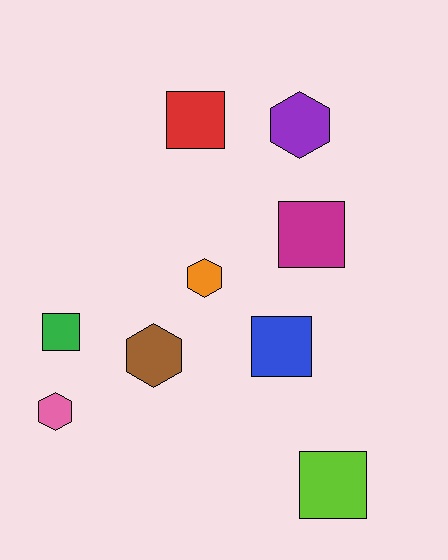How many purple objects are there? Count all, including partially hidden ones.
There is 1 purple object.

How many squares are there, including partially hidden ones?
There are 5 squares.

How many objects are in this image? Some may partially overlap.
There are 9 objects.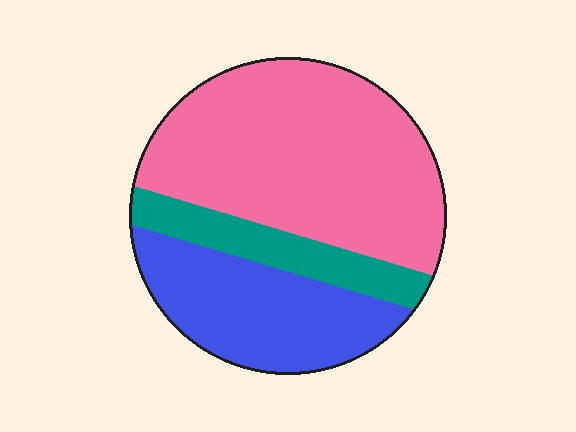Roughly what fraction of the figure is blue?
Blue covers around 30% of the figure.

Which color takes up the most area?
Pink, at roughly 55%.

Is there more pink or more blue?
Pink.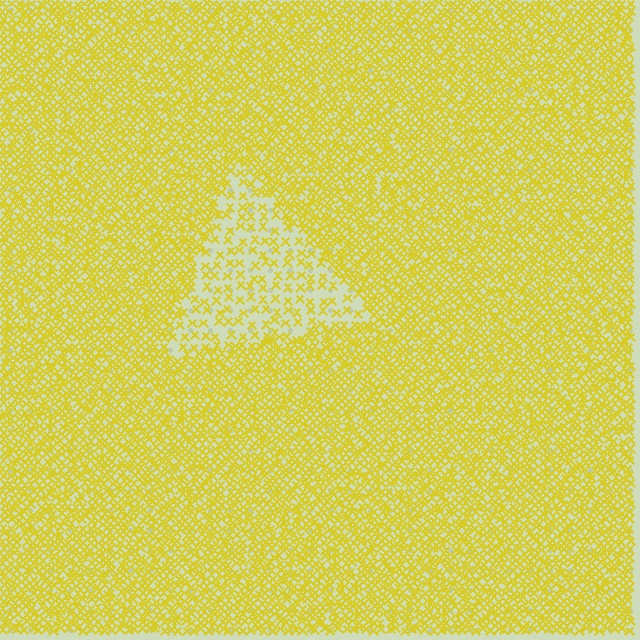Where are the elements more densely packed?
The elements are more densely packed outside the triangle boundary.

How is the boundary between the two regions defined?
The boundary is defined by a change in element density (approximately 2.6x ratio). All elements are the same color, size, and shape.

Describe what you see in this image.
The image contains small yellow elements arranged at two different densities. A triangle-shaped region is visible where the elements are less densely packed than the surrounding area.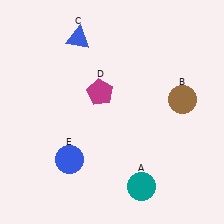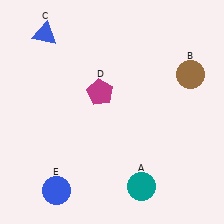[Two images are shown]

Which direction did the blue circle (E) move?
The blue circle (E) moved down.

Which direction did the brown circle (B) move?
The brown circle (B) moved up.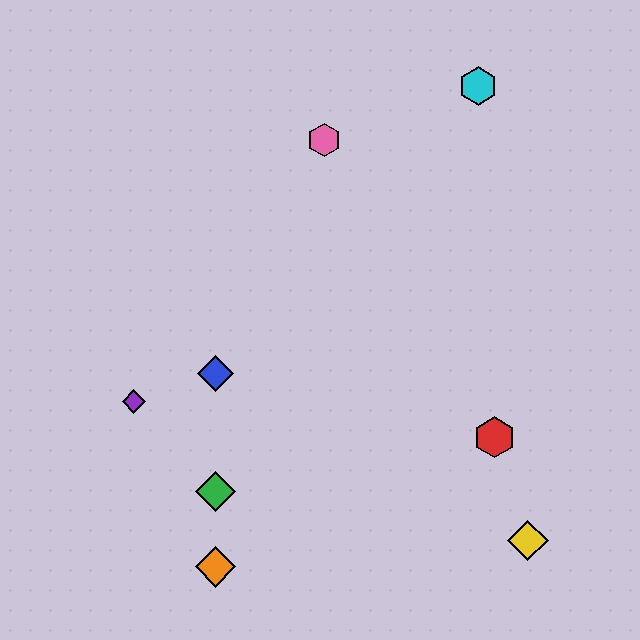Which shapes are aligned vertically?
The blue diamond, the green diamond, the orange diamond are aligned vertically.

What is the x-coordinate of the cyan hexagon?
The cyan hexagon is at x≈478.